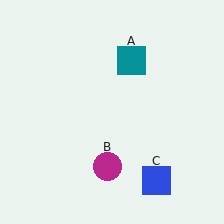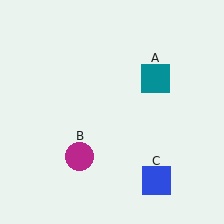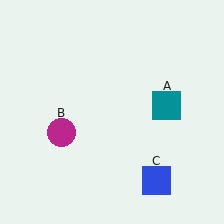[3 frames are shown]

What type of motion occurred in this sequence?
The teal square (object A), magenta circle (object B) rotated clockwise around the center of the scene.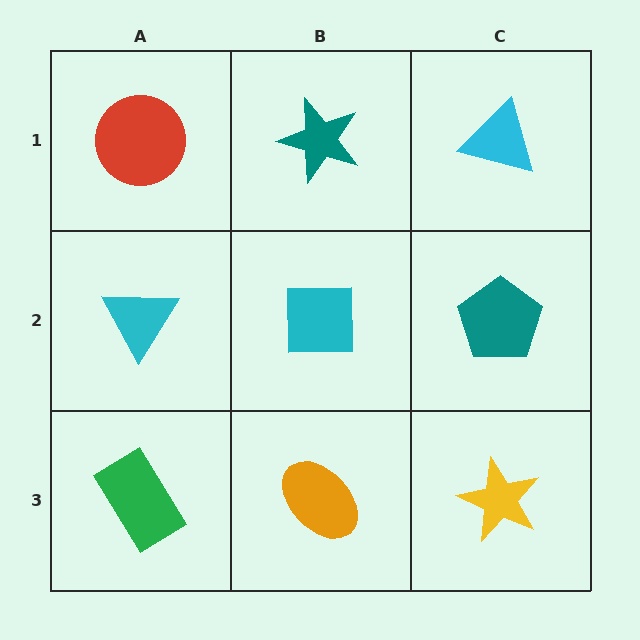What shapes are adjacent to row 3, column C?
A teal pentagon (row 2, column C), an orange ellipse (row 3, column B).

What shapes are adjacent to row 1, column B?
A cyan square (row 2, column B), a red circle (row 1, column A), a cyan triangle (row 1, column C).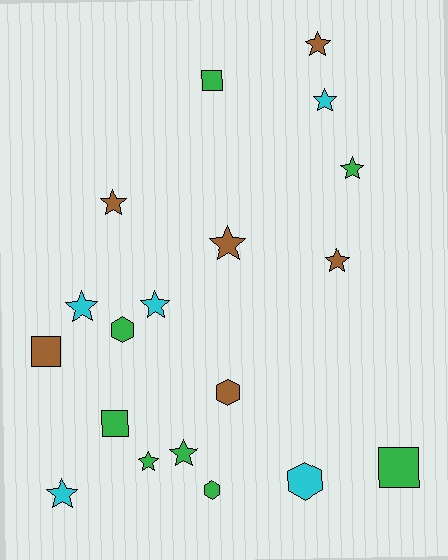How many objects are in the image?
There are 19 objects.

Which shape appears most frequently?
Star, with 11 objects.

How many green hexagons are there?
There are 2 green hexagons.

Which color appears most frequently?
Green, with 8 objects.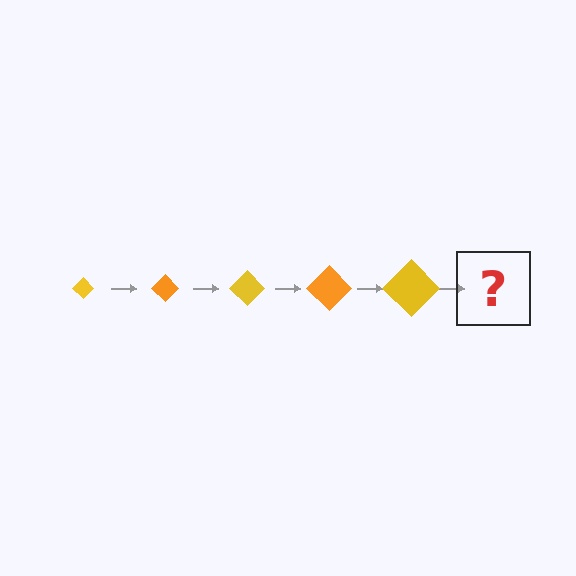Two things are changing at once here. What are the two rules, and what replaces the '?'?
The two rules are that the diamond grows larger each step and the color cycles through yellow and orange. The '?' should be an orange diamond, larger than the previous one.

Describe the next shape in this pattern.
It should be an orange diamond, larger than the previous one.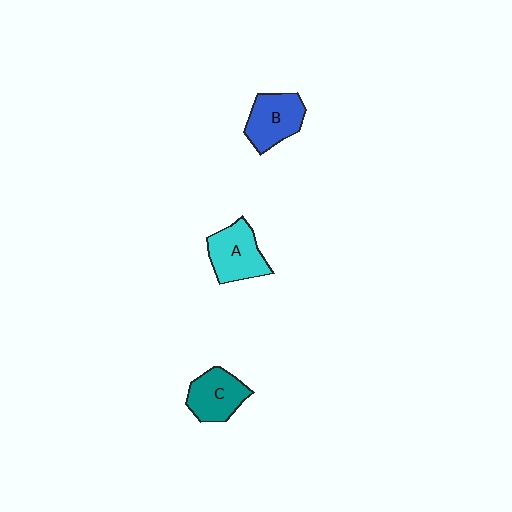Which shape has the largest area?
Shape A (cyan).